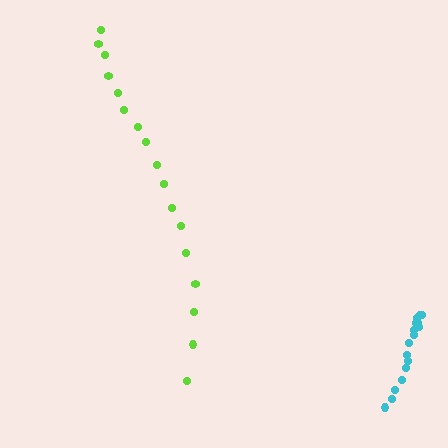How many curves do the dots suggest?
There are 2 distinct paths.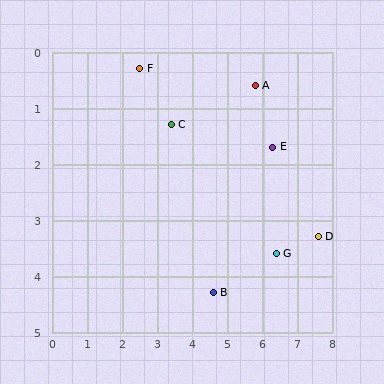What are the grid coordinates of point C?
Point C is at approximately (3.4, 1.3).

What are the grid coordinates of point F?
Point F is at approximately (2.5, 0.3).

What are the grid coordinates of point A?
Point A is at approximately (5.8, 0.6).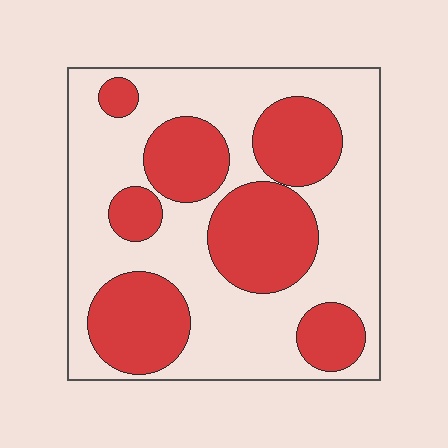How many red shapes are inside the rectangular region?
7.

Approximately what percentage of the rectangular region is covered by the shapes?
Approximately 40%.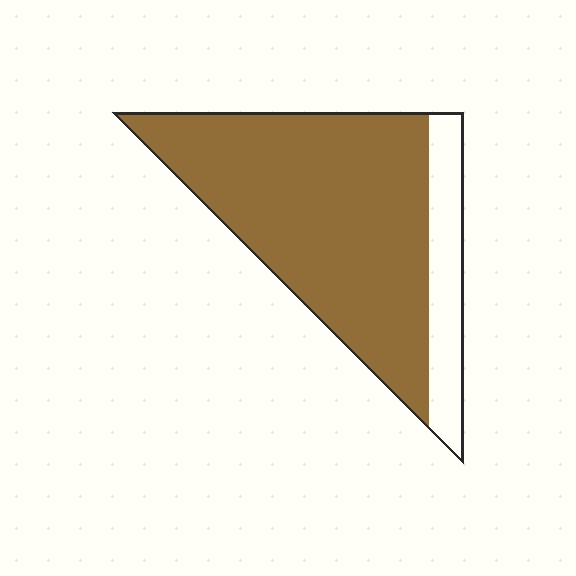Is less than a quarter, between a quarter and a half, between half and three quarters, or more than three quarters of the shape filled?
More than three quarters.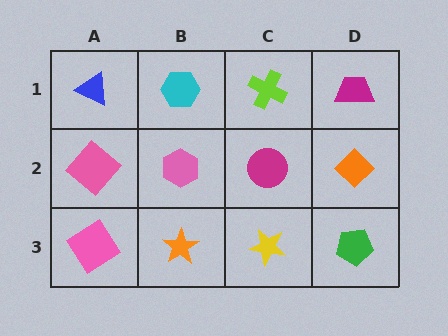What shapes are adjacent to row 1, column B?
A pink hexagon (row 2, column B), a blue triangle (row 1, column A), a lime cross (row 1, column C).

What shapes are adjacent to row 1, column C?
A magenta circle (row 2, column C), a cyan hexagon (row 1, column B), a magenta trapezoid (row 1, column D).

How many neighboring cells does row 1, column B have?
3.